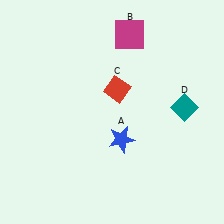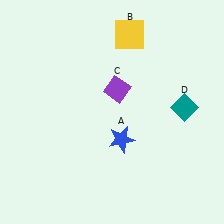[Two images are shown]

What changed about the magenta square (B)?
In Image 1, B is magenta. In Image 2, it changed to yellow.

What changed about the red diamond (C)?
In Image 1, C is red. In Image 2, it changed to purple.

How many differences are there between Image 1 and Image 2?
There are 2 differences between the two images.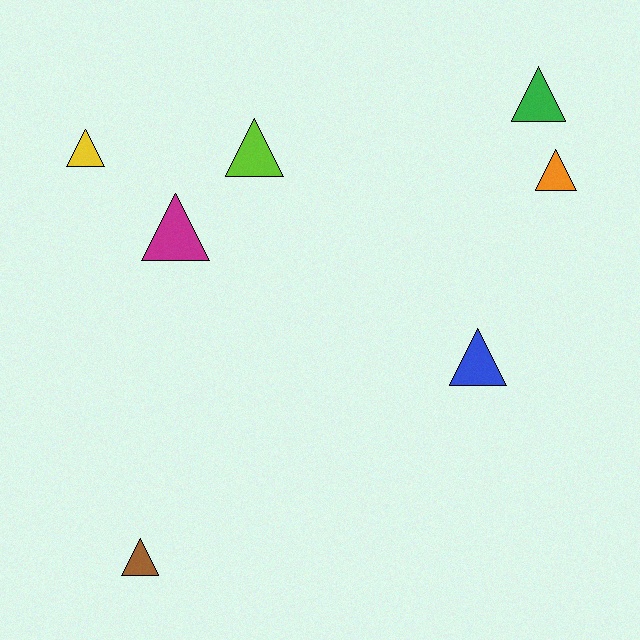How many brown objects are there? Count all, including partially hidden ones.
There is 1 brown object.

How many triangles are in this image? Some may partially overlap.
There are 7 triangles.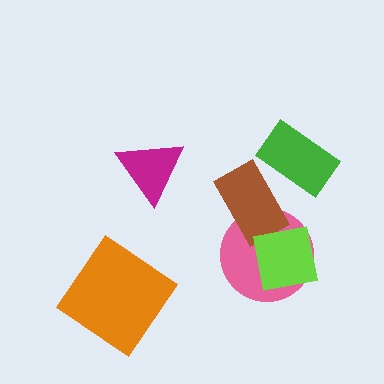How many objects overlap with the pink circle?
2 objects overlap with the pink circle.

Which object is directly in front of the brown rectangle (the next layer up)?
The lime square is directly in front of the brown rectangle.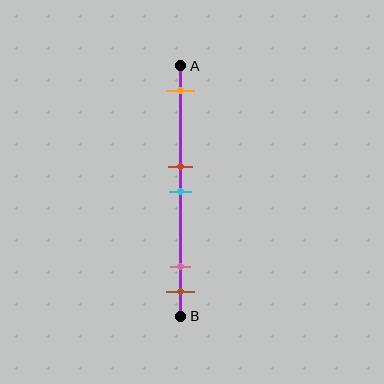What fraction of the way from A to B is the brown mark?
The brown mark is approximately 90% (0.9) of the way from A to B.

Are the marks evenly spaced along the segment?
No, the marks are not evenly spaced.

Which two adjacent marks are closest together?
The red and cyan marks are the closest adjacent pair.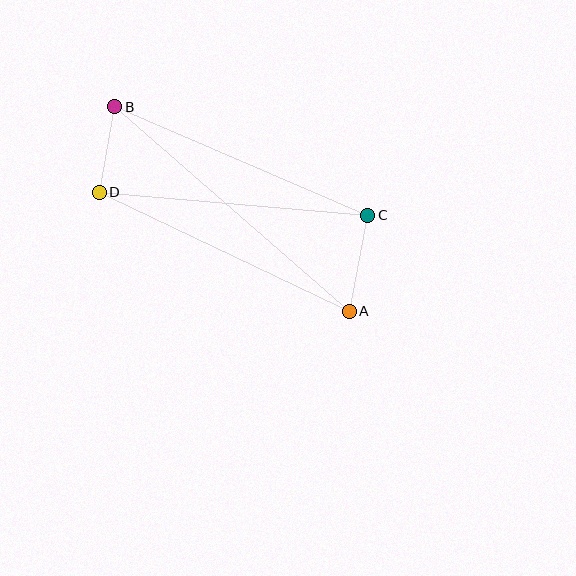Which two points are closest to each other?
Points B and D are closest to each other.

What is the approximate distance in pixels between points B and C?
The distance between B and C is approximately 275 pixels.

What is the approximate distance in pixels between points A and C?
The distance between A and C is approximately 98 pixels.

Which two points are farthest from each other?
Points A and B are farthest from each other.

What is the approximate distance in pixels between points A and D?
The distance between A and D is approximately 277 pixels.